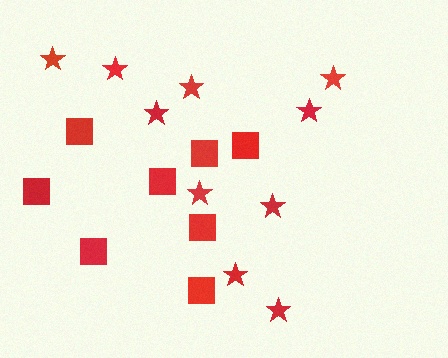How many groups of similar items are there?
There are 2 groups: one group of squares (8) and one group of stars (10).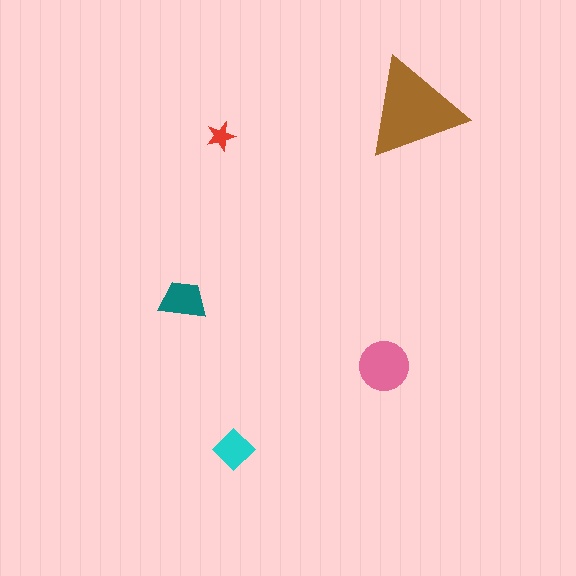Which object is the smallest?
The red star.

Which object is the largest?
The brown triangle.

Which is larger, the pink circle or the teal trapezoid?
The pink circle.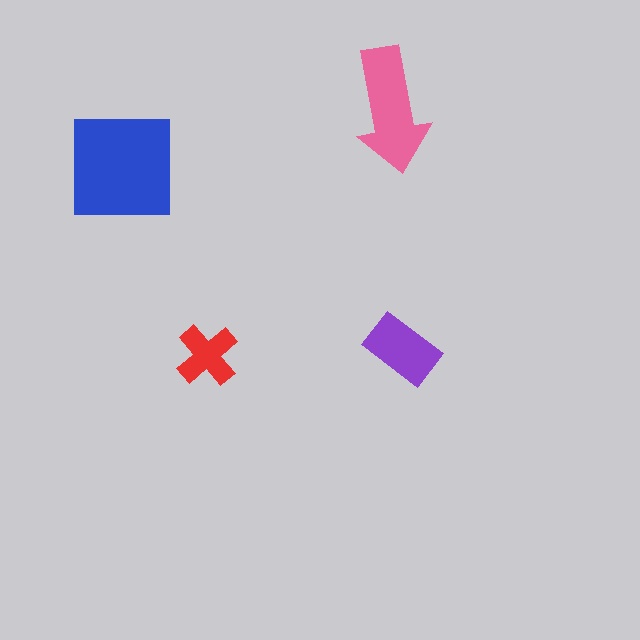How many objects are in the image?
There are 4 objects in the image.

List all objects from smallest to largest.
The red cross, the purple rectangle, the pink arrow, the blue square.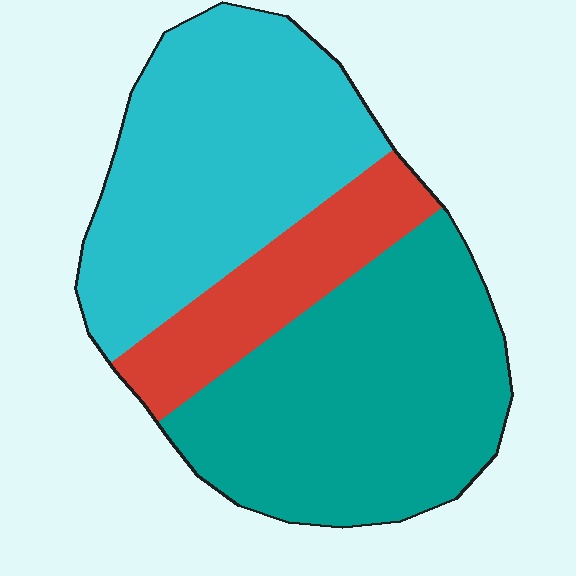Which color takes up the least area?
Red, at roughly 15%.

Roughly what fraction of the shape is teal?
Teal covers 43% of the shape.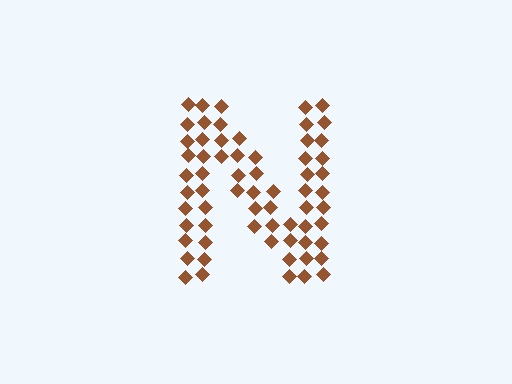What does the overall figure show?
The overall figure shows the letter N.